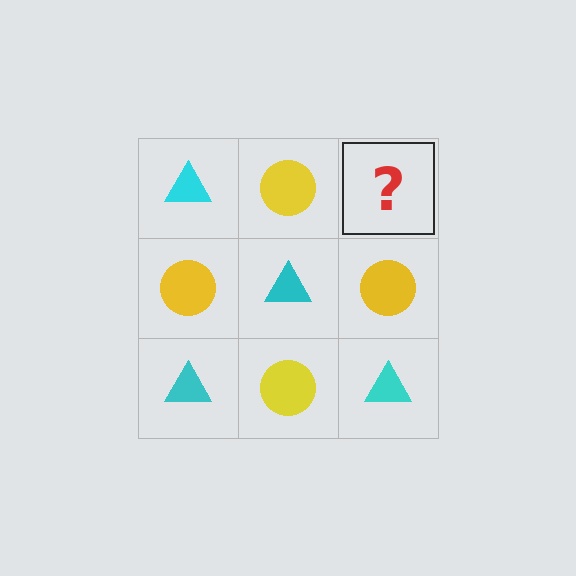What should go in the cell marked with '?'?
The missing cell should contain a cyan triangle.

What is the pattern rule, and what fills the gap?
The rule is that it alternates cyan triangle and yellow circle in a checkerboard pattern. The gap should be filled with a cyan triangle.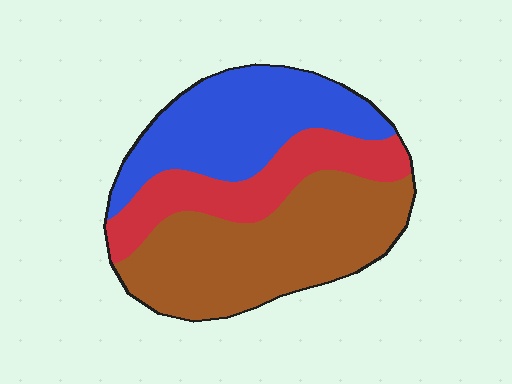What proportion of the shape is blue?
Blue takes up between a quarter and a half of the shape.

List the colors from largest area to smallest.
From largest to smallest: brown, blue, red.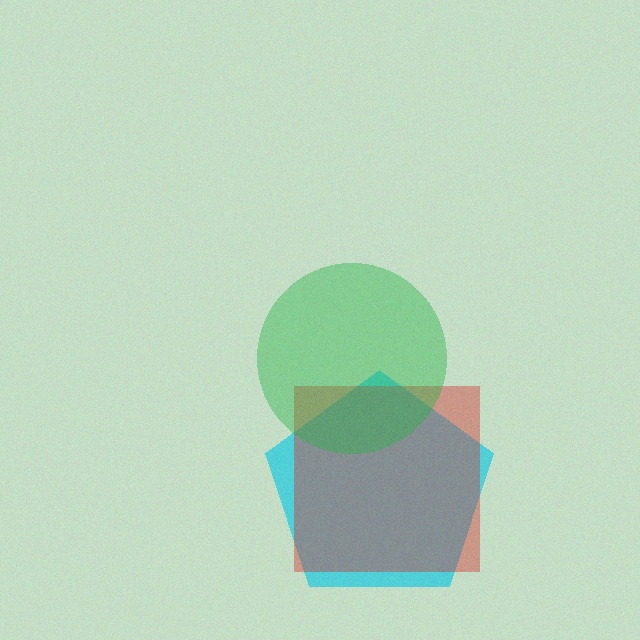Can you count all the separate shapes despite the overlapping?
Yes, there are 3 separate shapes.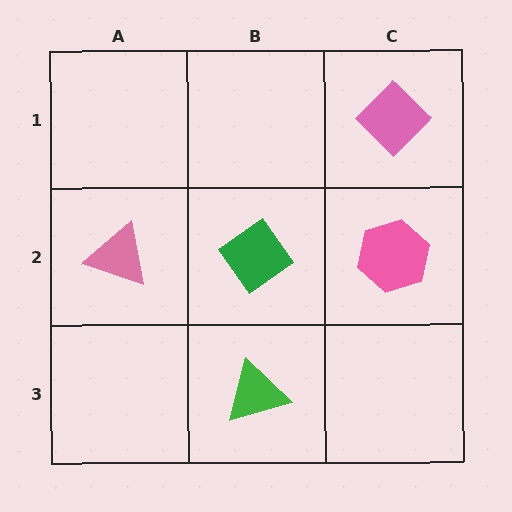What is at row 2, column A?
A pink triangle.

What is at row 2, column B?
A green diamond.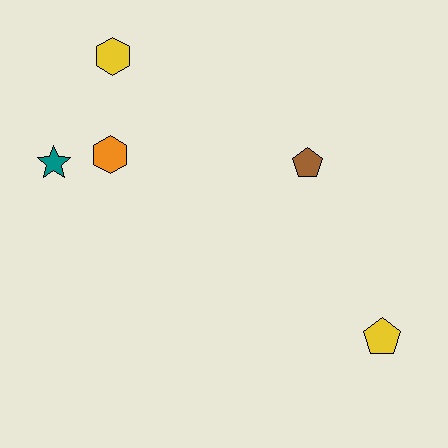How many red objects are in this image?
There are no red objects.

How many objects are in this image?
There are 5 objects.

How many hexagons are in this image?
There are 2 hexagons.